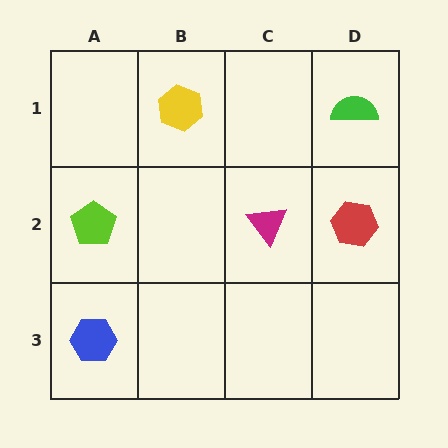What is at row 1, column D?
A green semicircle.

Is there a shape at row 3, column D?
No, that cell is empty.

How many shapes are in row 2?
3 shapes.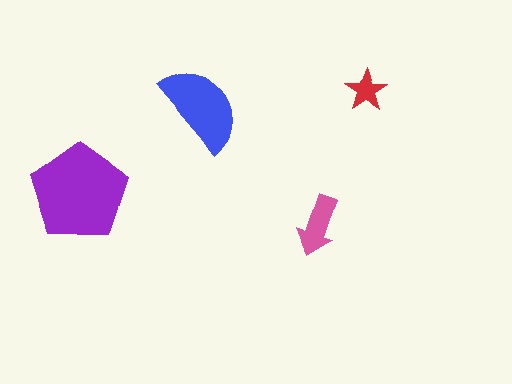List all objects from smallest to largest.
The red star, the pink arrow, the blue semicircle, the purple pentagon.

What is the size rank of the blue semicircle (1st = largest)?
2nd.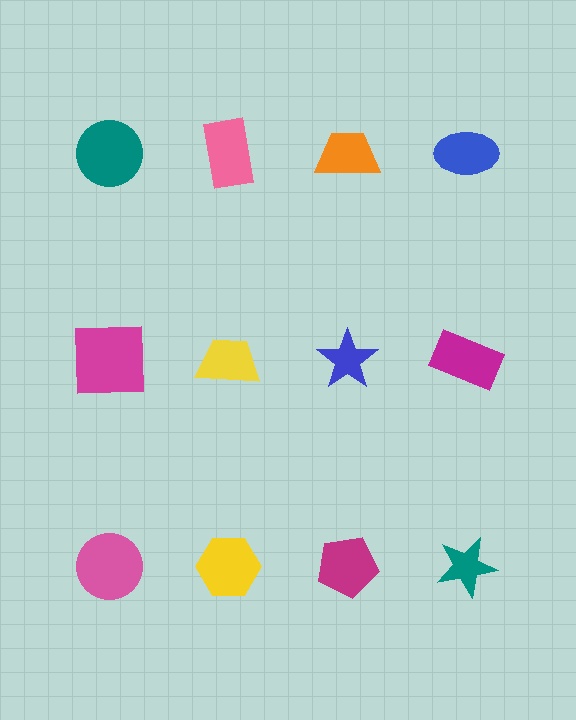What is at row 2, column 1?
A magenta square.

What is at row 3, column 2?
A yellow hexagon.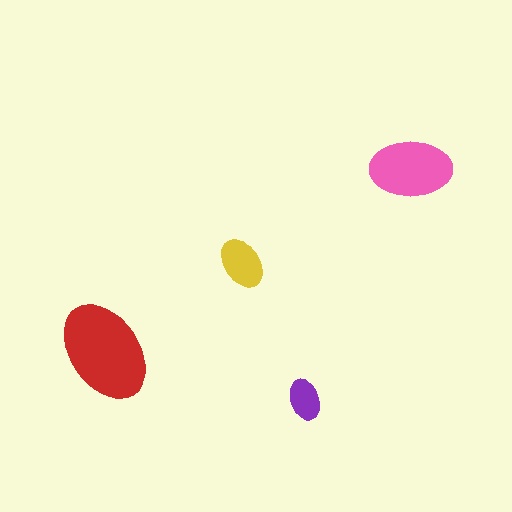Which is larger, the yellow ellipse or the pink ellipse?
The pink one.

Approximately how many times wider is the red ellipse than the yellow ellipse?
About 2 times wider.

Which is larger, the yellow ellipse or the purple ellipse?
The yellow one.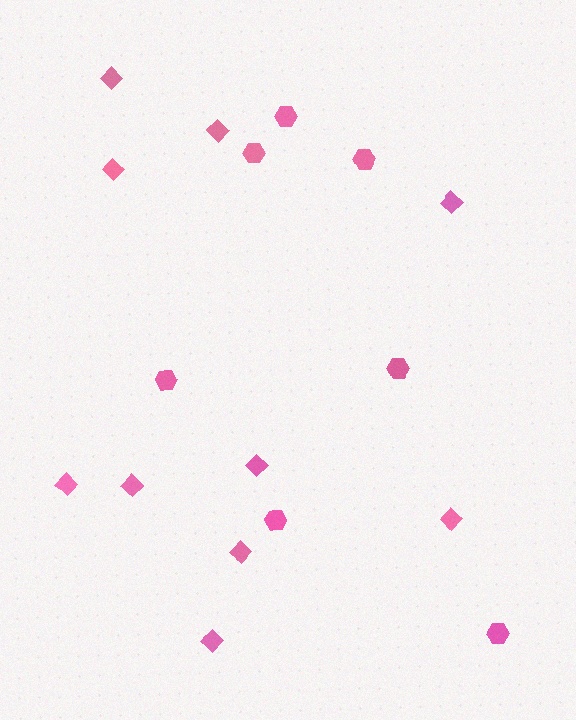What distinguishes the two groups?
There are 2 groups: one group of hexagons (7) and one group of diamonds (10).